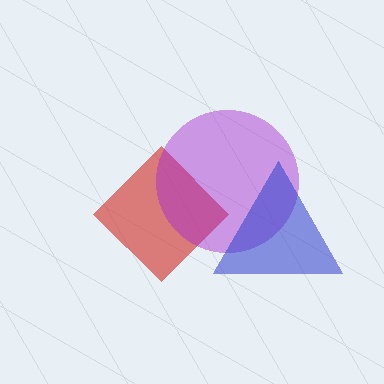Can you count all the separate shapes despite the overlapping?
Yes, there are 3 separate shapes.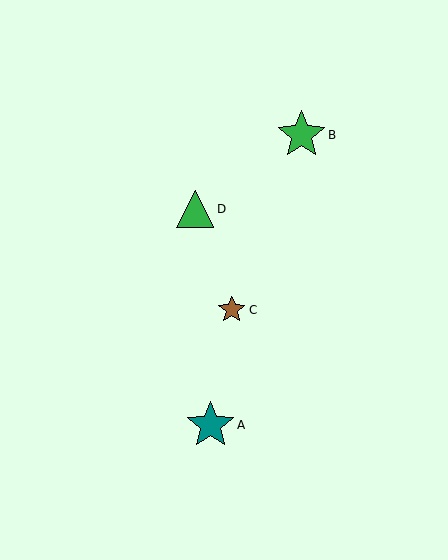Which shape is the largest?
The green star (labeled B) is the largest.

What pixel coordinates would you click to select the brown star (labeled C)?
Click at (232, 310) to select the brown star C.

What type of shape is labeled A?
Shape A is a teal star.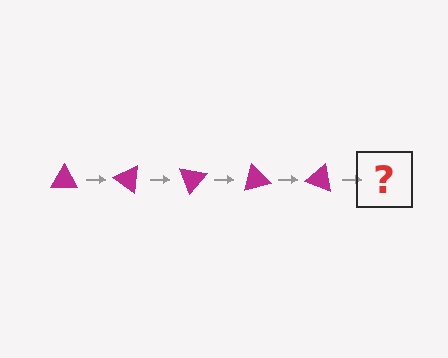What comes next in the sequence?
The next element should be a magenta triangle rotated 175 degrees.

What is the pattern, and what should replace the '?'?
The pattern is that the triangle rotates 35 degrees each step. The '?' should be a magenta triangle rotated 175 degrees.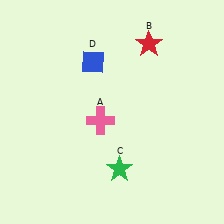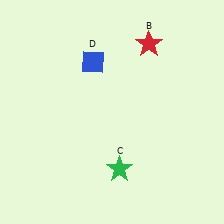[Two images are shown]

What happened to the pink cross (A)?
The pink cross (A) was removed in Image 2. It was in the bottom-left area of Image 1.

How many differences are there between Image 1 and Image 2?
There is 1 difference between the two images.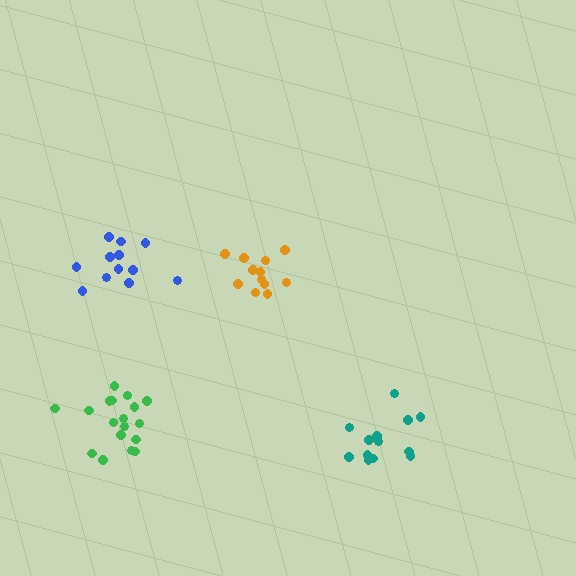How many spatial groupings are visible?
There are 4 spatial groupings.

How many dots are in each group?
Group 1: 13 dots, Group 2: 12 dots, Group 3: 12 dots, Group 4: 18 dots (55 total).